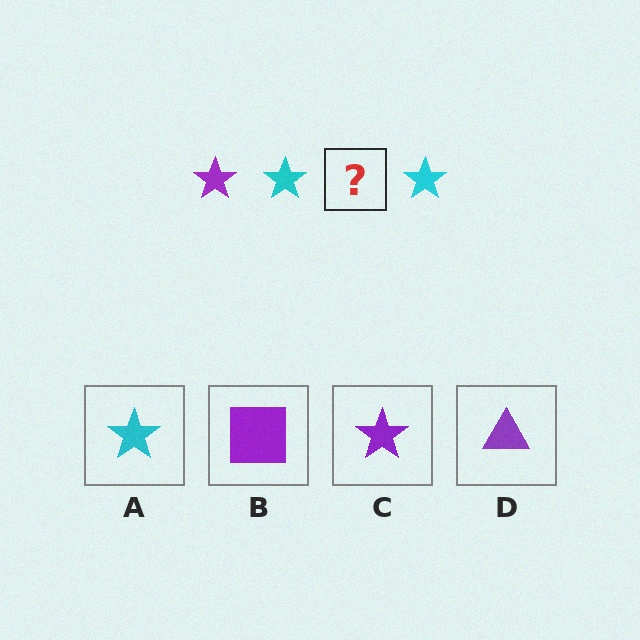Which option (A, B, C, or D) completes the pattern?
C.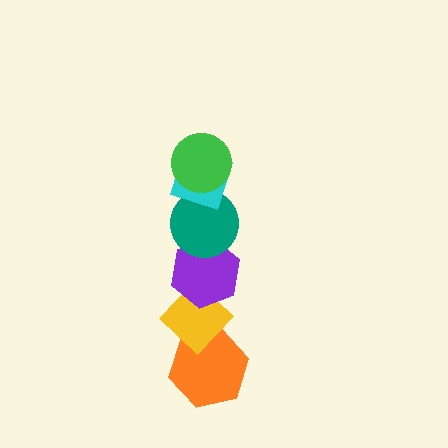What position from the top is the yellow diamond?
The yellow diamond is 5th from the top.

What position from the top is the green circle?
The green circle is 1st from the top.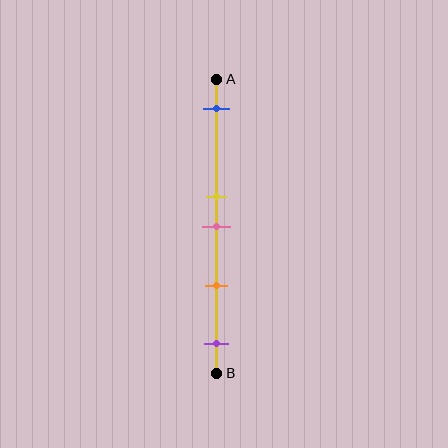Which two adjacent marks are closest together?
The yellow and pink marks are the closest adjacent pair.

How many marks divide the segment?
There are 5 marks dividing the segment.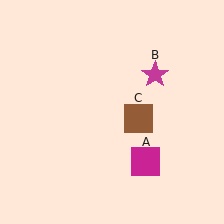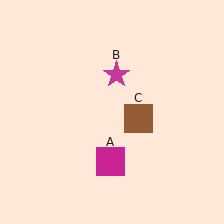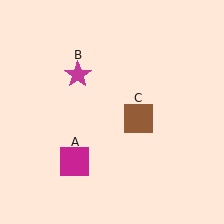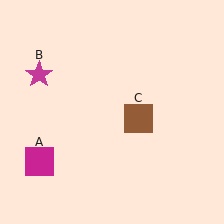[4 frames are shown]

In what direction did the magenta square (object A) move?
The magenta square (object A) moved left.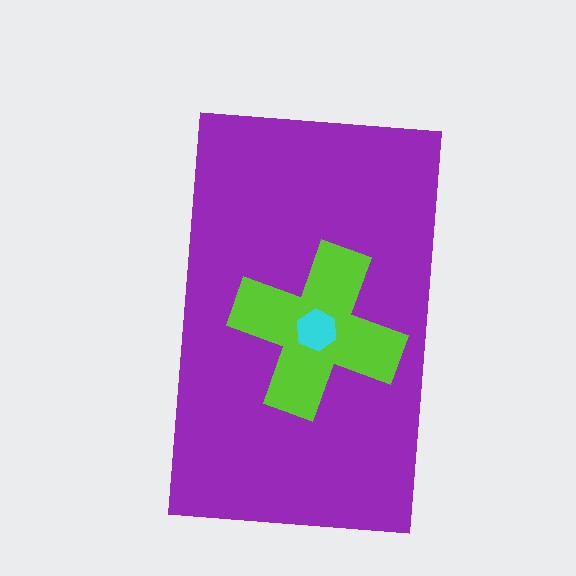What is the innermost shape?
The cyan hexagon.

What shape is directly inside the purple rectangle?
The lime cross.